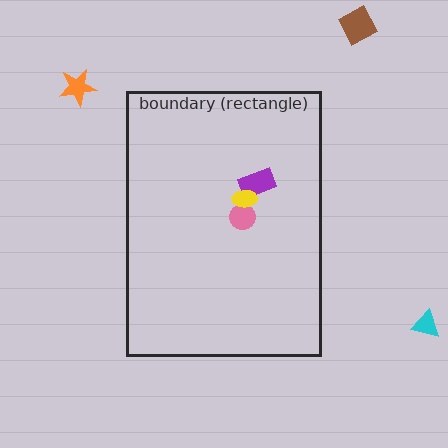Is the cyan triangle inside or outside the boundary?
Outside.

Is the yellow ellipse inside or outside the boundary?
Inside.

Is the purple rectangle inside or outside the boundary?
Inside.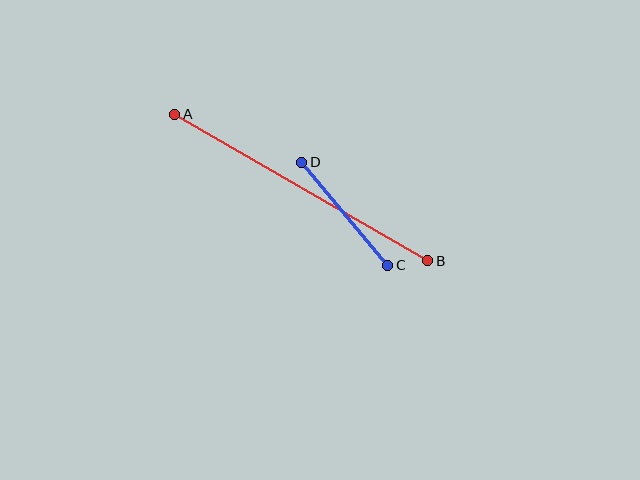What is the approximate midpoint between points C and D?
The midpoint is at approximately (345, 214) pixels.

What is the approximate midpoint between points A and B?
The midpoint is at approximately (301, 188) pixels.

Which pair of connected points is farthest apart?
Points A and B are farthest apart.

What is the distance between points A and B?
The distance is approximately 293 pixels.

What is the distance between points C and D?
The distance is approximately 134 pixels.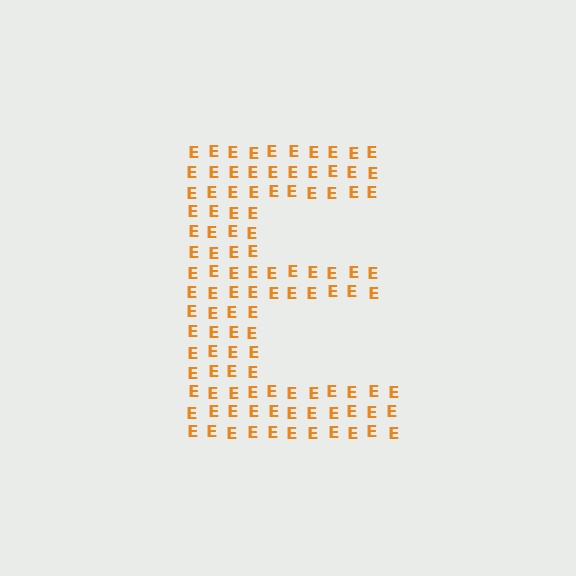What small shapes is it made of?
It is made of small letter E's.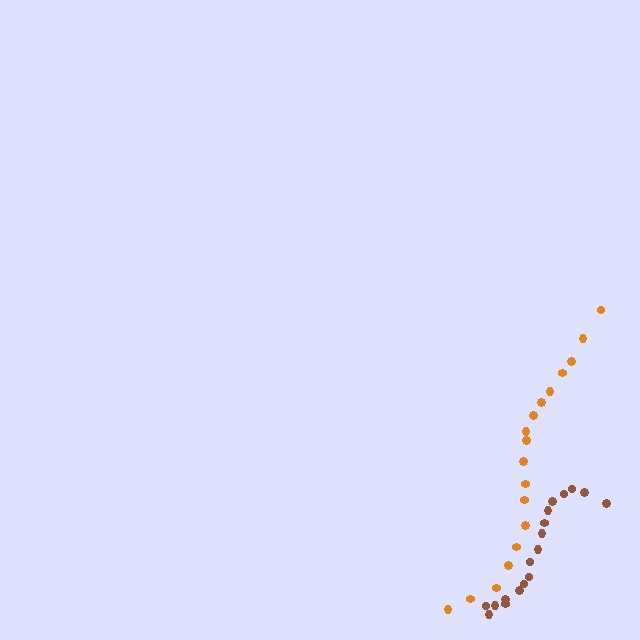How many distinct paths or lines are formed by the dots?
There are 2 distinct paths.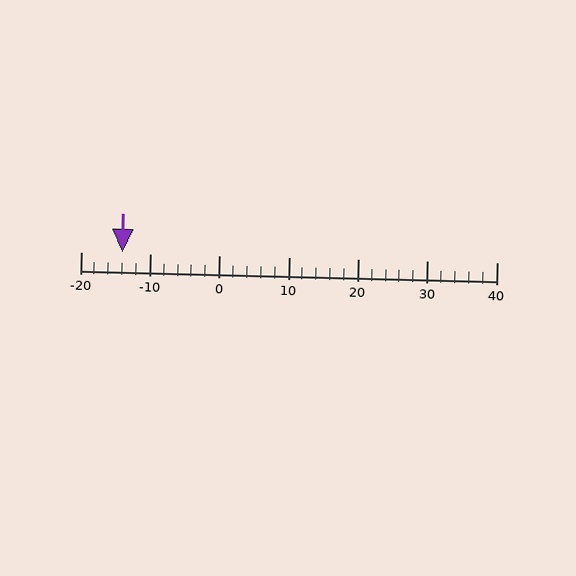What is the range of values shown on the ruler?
The ruler shows values from -20 to 40.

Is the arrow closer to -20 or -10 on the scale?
The arrow is closer to -10.